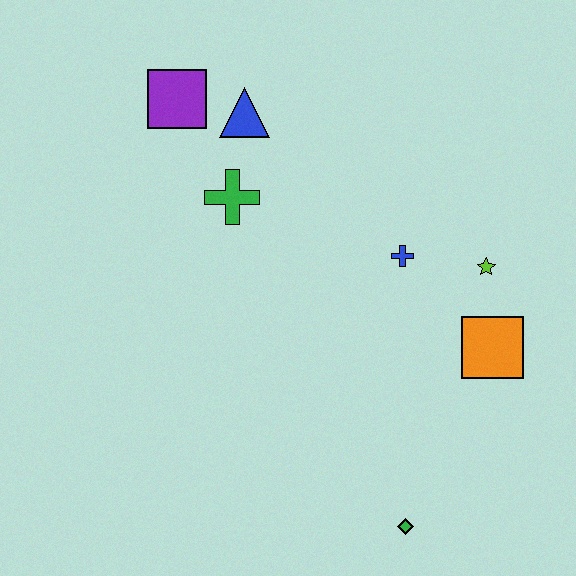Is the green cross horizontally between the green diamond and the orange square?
No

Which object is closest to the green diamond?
The orange square is closest to the green diamond.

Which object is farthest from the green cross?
The green diamond is farthest from the green cross.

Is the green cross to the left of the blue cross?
Yes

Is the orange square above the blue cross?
No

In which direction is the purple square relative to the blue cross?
The purple square is to the left of the blue cross.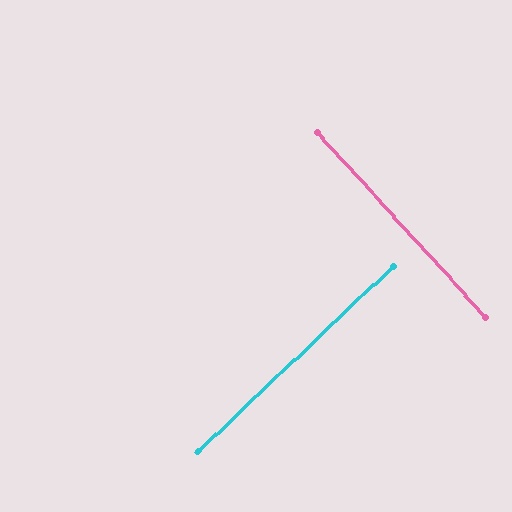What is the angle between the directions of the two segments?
Approximately 89 degrees.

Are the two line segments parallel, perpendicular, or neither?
Perpendicular — they meet at approximately 89°.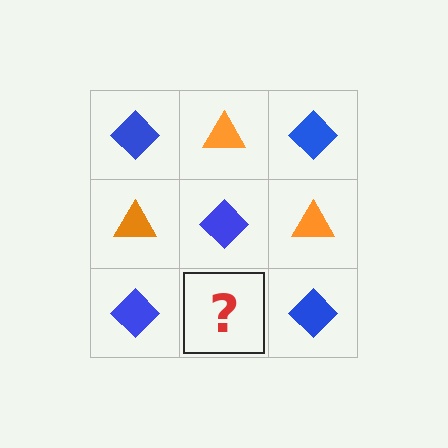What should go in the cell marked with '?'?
The missing cell should contain an orange triangle.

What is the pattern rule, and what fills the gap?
The rule is that it alternates blue diamond and orange triangle in a checkerboard pattern. The gap should be filled with an orange triangle.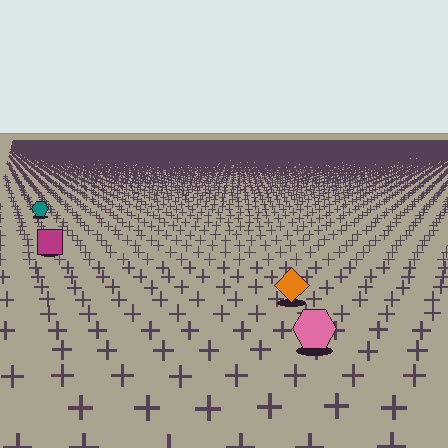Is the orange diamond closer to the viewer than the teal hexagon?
Yes. The orange diamond is closer — you can tell from the texture gradient: the ground texture is coarser near it.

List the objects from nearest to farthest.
From nearest to farthest: the pink hexagon, the orange diamond, the magenta square, the teal hexagon.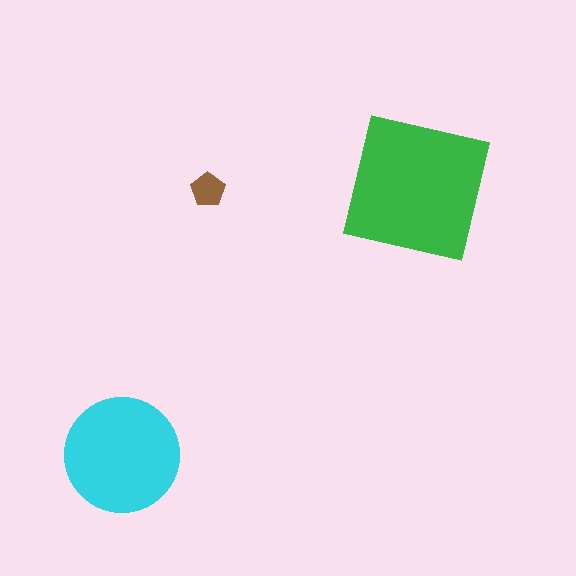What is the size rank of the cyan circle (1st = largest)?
2nd.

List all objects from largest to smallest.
The green square, the cyan circle, the brown pentagon.